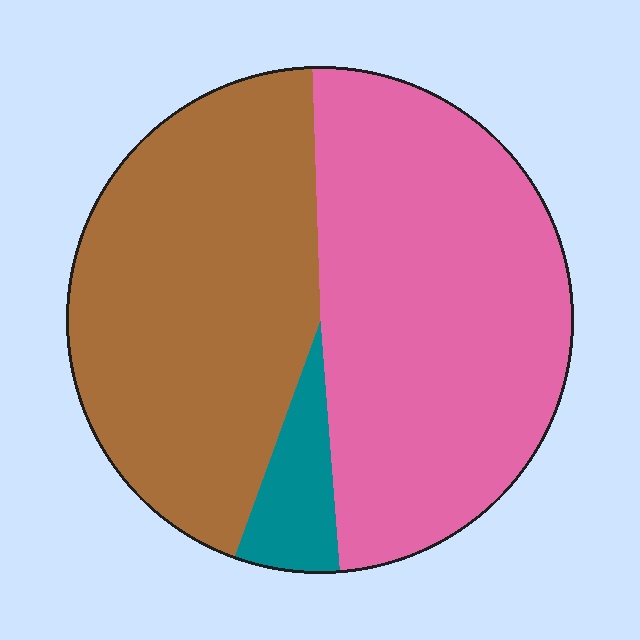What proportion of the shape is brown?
Brown covers 44% of the shape.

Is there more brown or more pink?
Pink.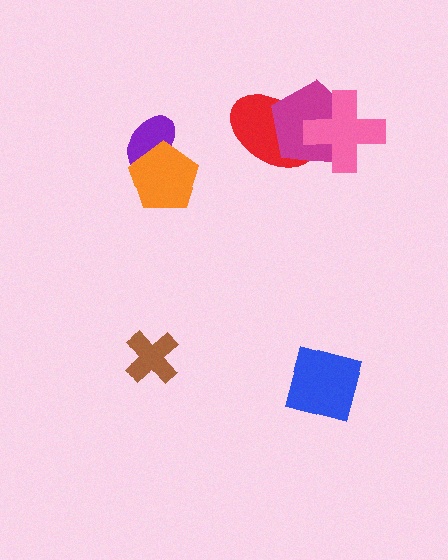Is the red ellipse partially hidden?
Yes, it is partially covered by another shape.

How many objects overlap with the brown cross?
0 objects overlap with the brown cross.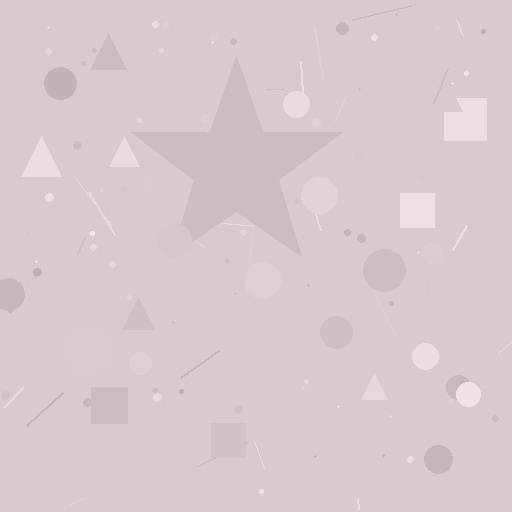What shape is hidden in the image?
A star is hidden in the image.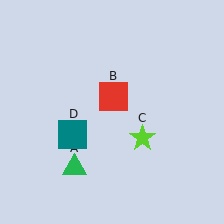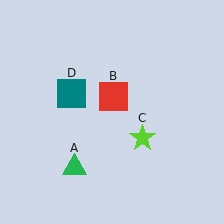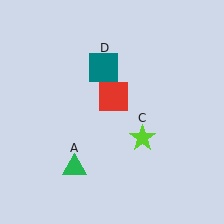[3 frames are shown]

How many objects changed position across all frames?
1 object changed position: teal square (object D).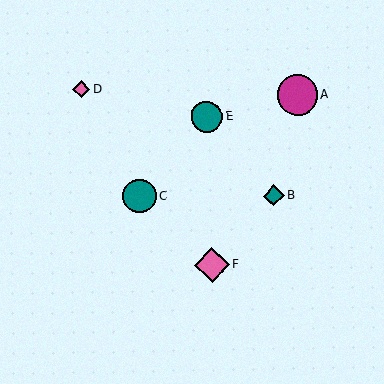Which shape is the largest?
The magenta circle (labeled A) is the largest.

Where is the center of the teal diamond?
The center of the teal diamond is at (274, 196).